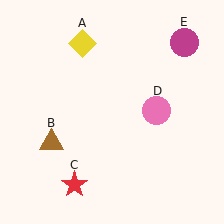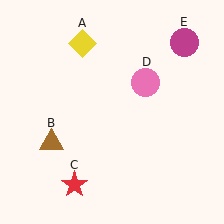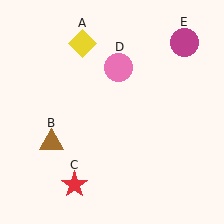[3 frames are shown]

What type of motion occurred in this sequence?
The pink circle (object D) rotated counterclockwise around the center of the scene.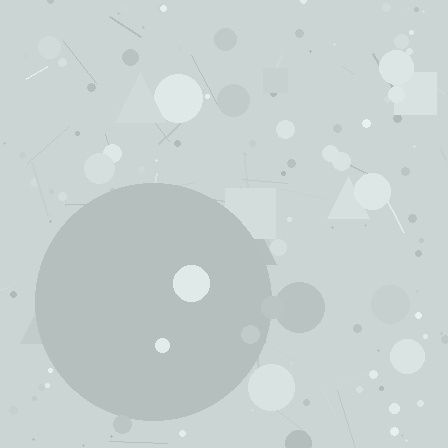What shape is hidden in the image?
A circle is hidden in the image.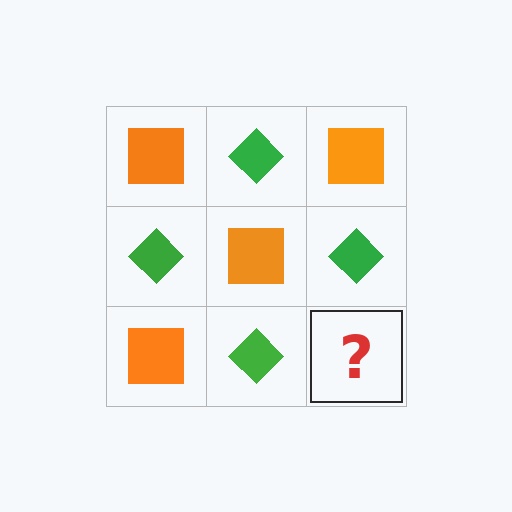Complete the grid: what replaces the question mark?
The question mark should be replaced with an orange square.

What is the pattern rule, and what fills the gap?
The rule is that it alternates orange square and green diamond in a checkerboard pattern. The gap should be filled with an orange square.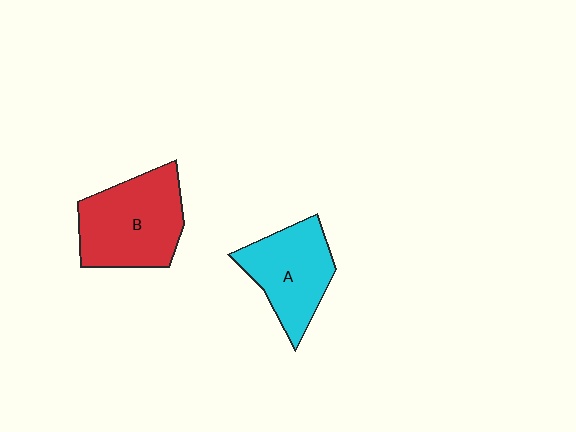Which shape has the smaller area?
Shape A (cyan).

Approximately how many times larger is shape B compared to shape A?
Approximately 1.2 times.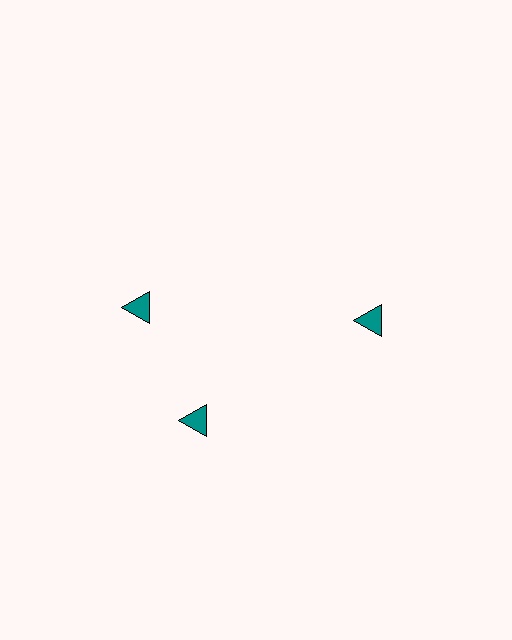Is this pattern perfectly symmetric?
No. The 3 teal triangles are arranged in a ring, but one element near the 11 o'clock position is rotated out of alignment along the ring, breaking the 3-fold rotational symmetry.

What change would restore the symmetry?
The symmetry would be restored by rotating it back into even spacing with its neighbors so that all 3 triangles sit at equal angles and equal distance from the center.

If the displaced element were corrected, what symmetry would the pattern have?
It would have 3-fold rotational symmetry — the pattern would map onto itself every 120 degrees.